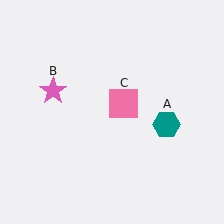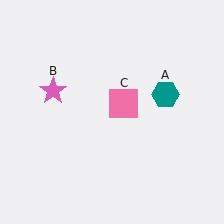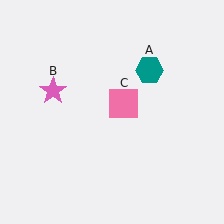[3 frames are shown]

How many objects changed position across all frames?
1 object changed position: teal hexagon (object A).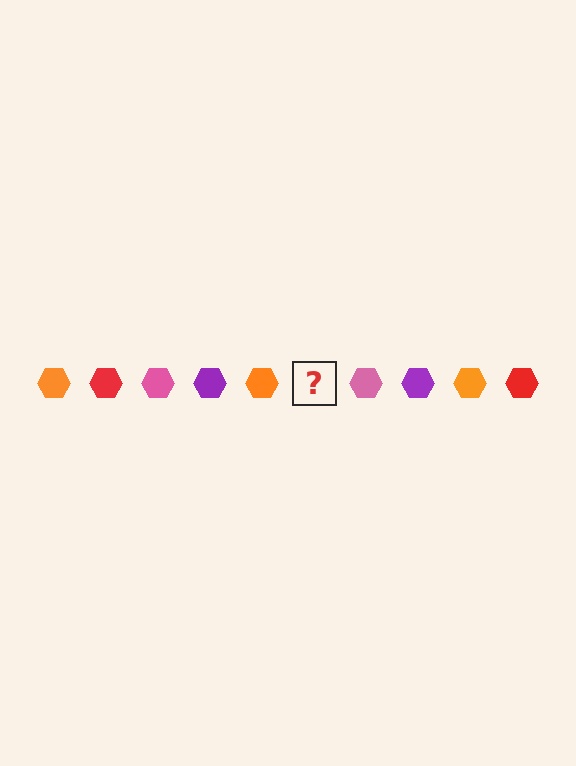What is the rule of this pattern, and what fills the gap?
The rule is that the pattern cycles through orange, red, pink, purple hexagons. The gap should be filled with a red hexagon.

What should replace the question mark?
The question mark should be replaced with a red hexagon.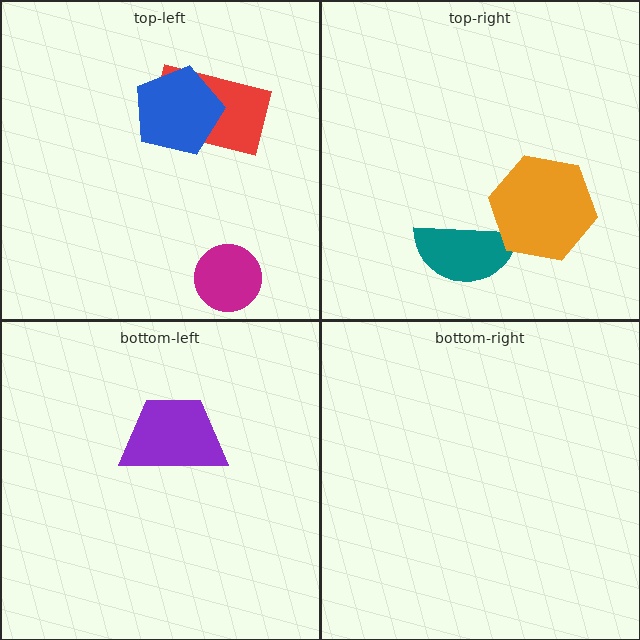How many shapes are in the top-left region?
3.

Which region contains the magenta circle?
The top-left region.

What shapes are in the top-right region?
The teal semicircle, the orange hexagon.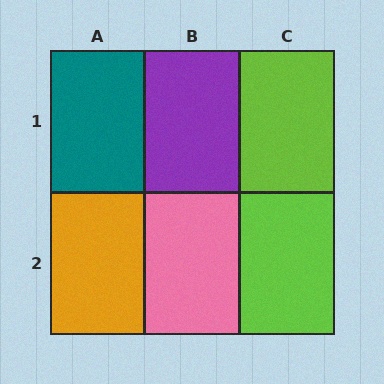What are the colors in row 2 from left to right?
Orange, pink, lime.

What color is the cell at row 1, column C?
Lime.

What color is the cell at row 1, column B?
Purple.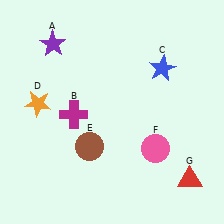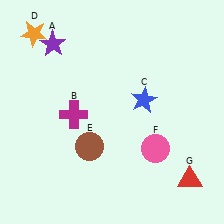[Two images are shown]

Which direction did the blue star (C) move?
The blue star (C) moved down.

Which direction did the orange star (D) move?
The orange star (D) moved up.